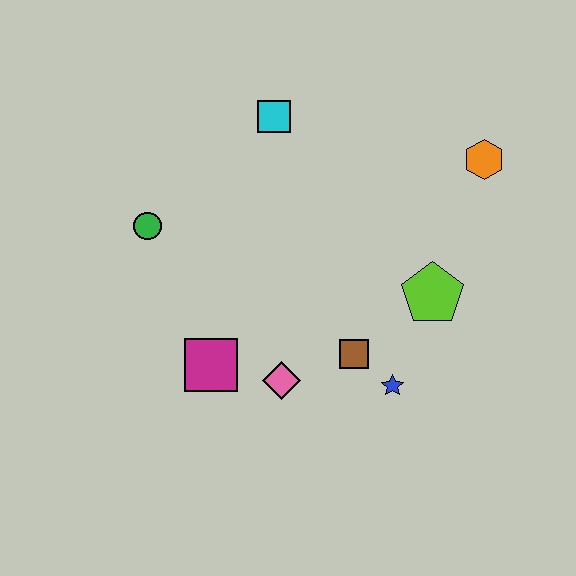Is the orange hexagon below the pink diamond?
No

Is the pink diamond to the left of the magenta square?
No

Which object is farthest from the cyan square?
The blue star is farthest from the cyan square.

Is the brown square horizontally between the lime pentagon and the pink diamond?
Yes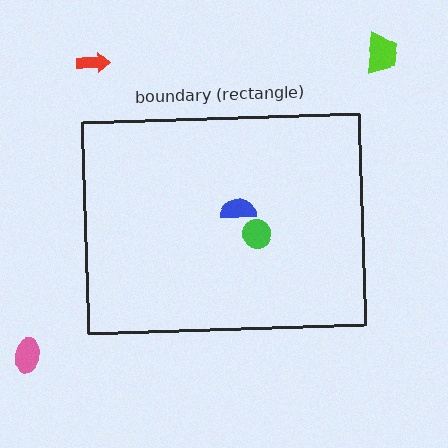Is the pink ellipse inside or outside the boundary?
Outside.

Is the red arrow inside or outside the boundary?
Outside.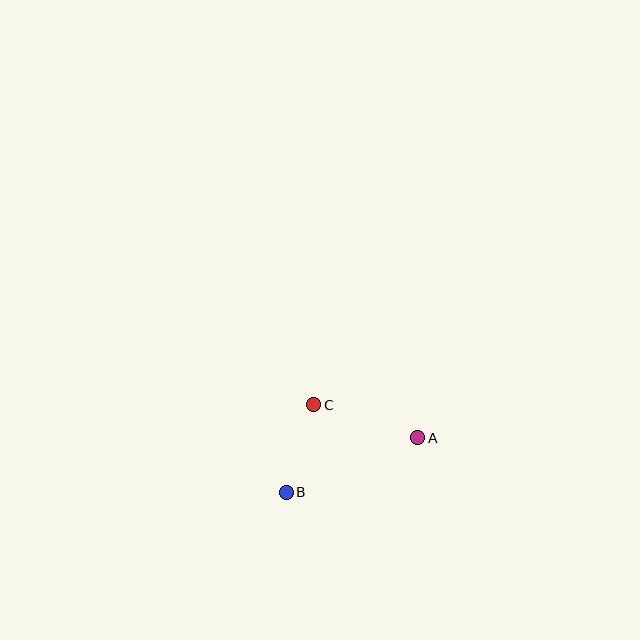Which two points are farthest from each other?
Points A and B are farthest from each other.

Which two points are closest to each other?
Points B and C are closest to each other.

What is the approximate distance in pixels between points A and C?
The distance between A and C is approximately 109 pixels.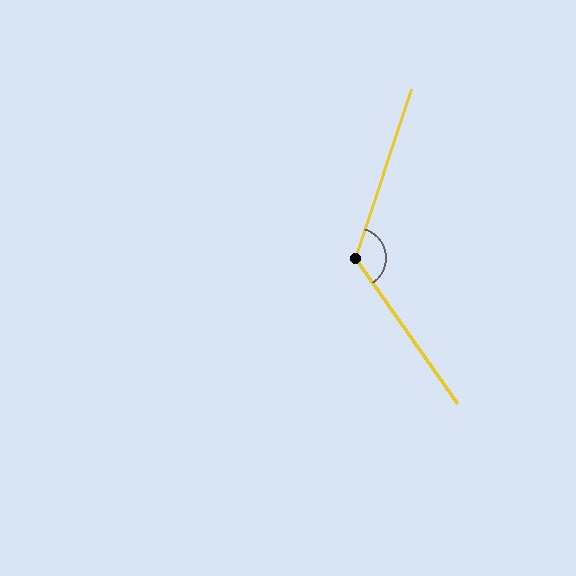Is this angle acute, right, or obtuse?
It is obtuse.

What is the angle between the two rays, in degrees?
Approximately 127 degrees.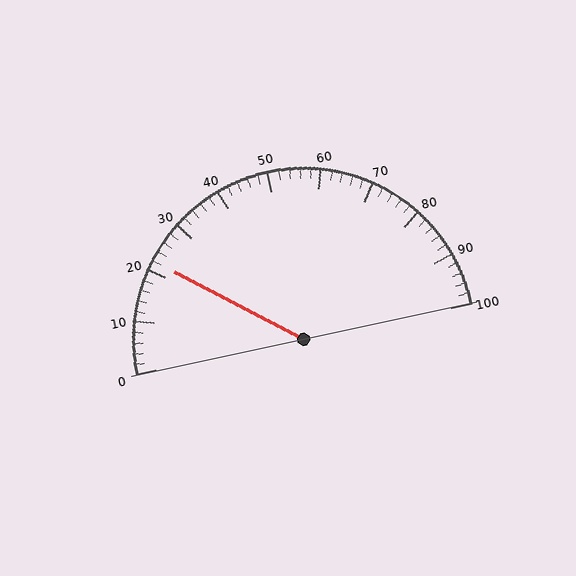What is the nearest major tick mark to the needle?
The nearest major tick mark is 20.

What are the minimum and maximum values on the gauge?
The gauge ranges from 0 to 100.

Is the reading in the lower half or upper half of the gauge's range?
The reading is in the lower half of the range (0 to 100).